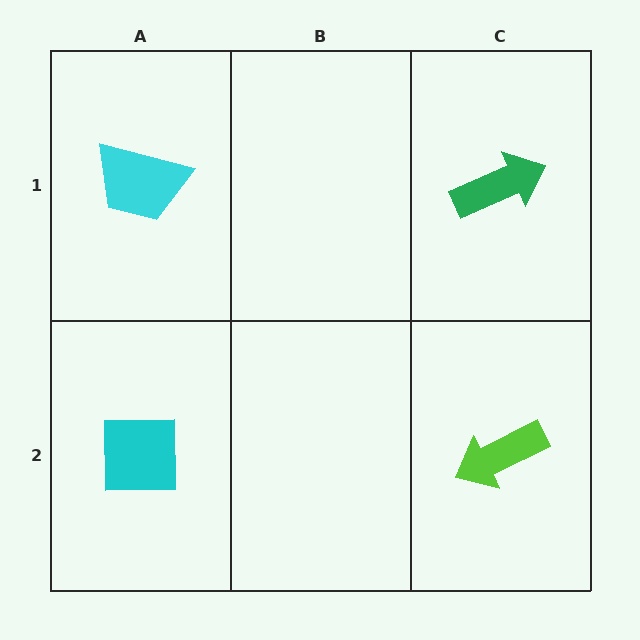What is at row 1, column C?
A green arrow.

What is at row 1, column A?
A cyan trapezoid.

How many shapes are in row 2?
2 shapes.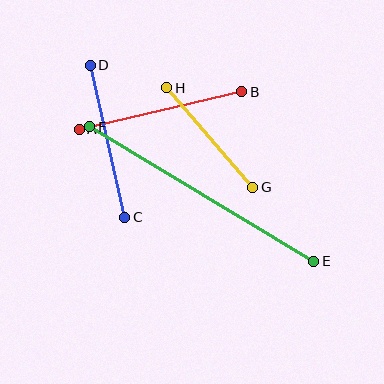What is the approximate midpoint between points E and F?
The midpoint is at approximately (202, 194) pixels.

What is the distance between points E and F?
The distance is approximately 262 pixels.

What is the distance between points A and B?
The distance is approximately 167 pixels.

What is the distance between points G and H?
The distance is approximately 132 pixels.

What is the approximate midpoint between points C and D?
The midpoint is at approximately (108, 141) pixels.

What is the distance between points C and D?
The distance is approximately 156 pixels.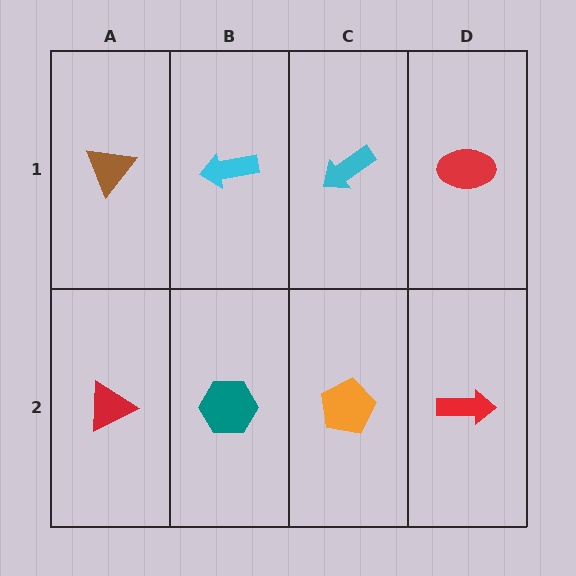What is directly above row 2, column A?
A brown triangle.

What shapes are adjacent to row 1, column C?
An orange pentagon (row 2, column C), a cyan arrow (row 1, column B), a red ellipse (row 1, column D).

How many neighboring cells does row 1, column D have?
2.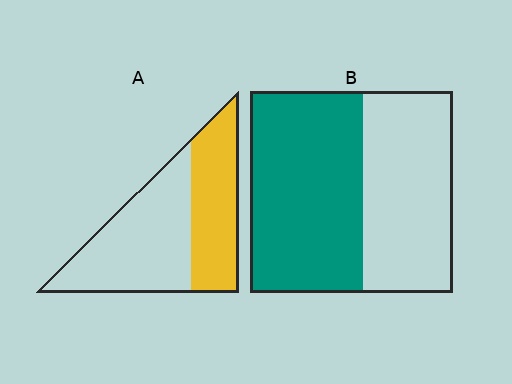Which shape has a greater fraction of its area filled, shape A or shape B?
Shape B.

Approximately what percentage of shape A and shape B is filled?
A is approximately 40% and B is approximately 55%.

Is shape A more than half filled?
No.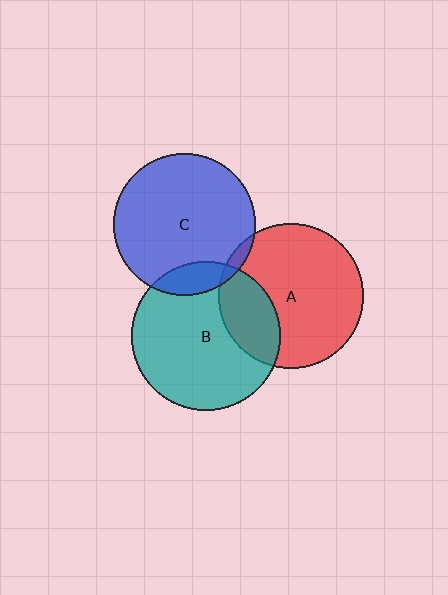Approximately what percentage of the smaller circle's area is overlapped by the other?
Approximately 5%.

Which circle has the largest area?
Circle B (teal).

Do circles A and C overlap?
Yes.